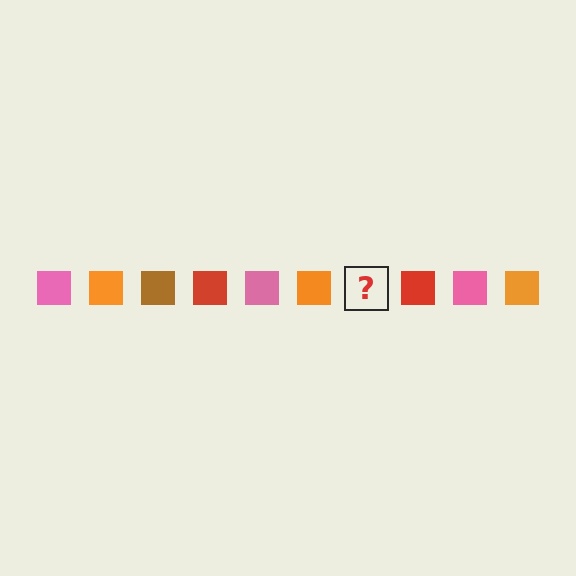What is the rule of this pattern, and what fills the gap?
The rule is that the pattern cycles through pink, orange, brown, red squares. The gap should be filled with a brown square.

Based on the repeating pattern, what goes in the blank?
The blank should be a brown square.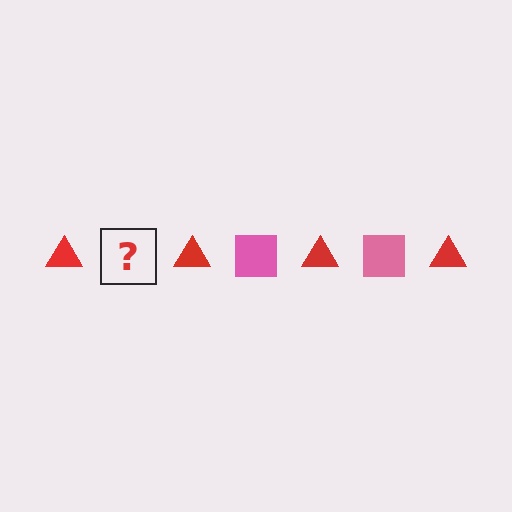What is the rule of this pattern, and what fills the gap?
The rule is that the pattern alternates between red triangle and pink square. The gap should be filled with a pink square.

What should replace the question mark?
The question mark should be replaced with a pink square.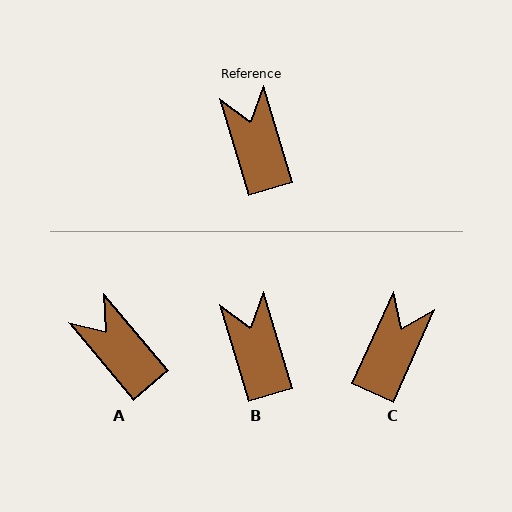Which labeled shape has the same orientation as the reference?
B.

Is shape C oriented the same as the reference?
No, it is off by about 41 degrees.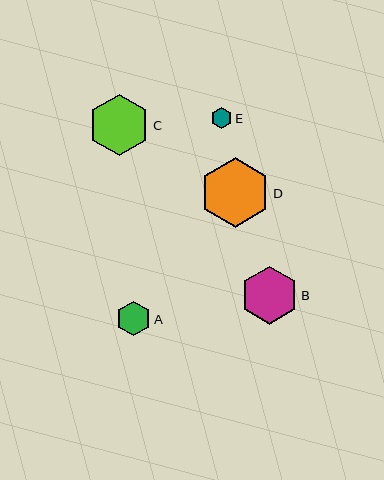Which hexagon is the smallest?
Hexagon E is the smallest with a size of approximately 21 pixels.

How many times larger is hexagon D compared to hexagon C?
Hexagon D is approximately 1.1 times the size of hexagon C.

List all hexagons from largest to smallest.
From largest to smallest: D, C, B, A, E.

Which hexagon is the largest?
Hexagon D is the largest with a size of approximately 70 pixels.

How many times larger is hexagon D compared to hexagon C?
Hexagon D is approximately 1.1 times the size of hexagon C.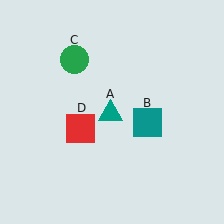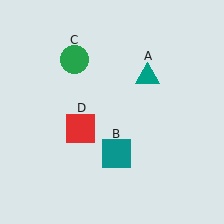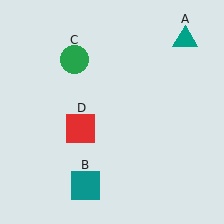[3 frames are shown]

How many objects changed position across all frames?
2 objects changed position: teal triangle (object A), teal square (object B).